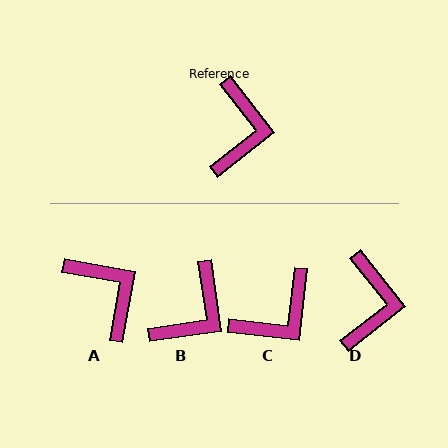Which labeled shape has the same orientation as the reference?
D.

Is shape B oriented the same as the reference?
No, it is off by about 29 degrees.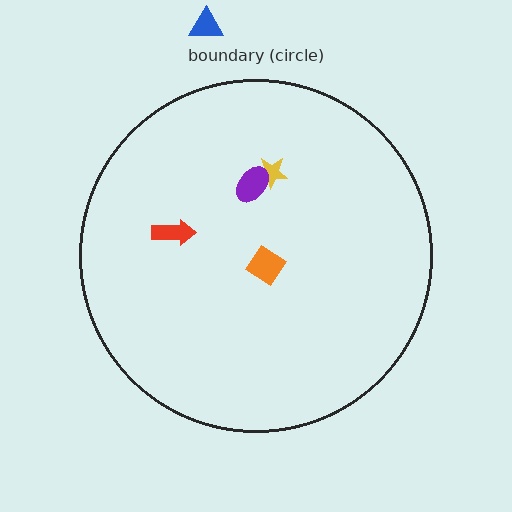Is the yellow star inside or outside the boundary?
Inside.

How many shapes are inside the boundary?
4 inside, 1 outside.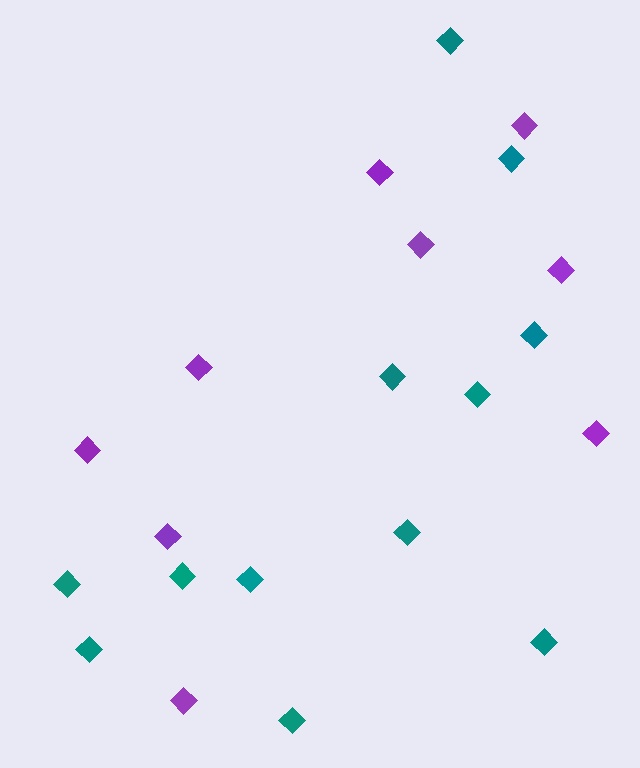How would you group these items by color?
There are 2 groups: one group of purple diamonds (9) and one group of teal diamonds (12).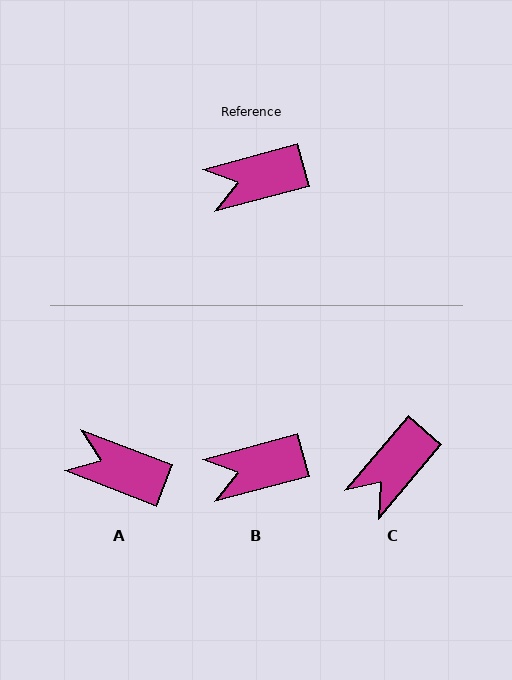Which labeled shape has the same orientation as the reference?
B.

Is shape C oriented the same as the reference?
No, it is off by about 35 degrees.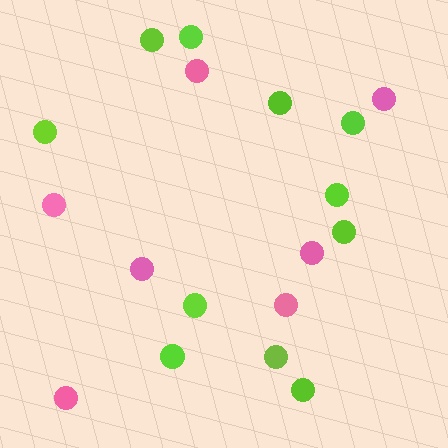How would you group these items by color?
There are 2 groups: one group of pink circles (7) and one group of lime circles (11).